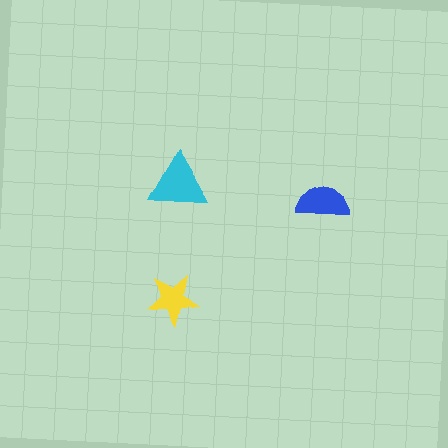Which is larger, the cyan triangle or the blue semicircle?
The cyan triangle.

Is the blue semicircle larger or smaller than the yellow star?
Larger.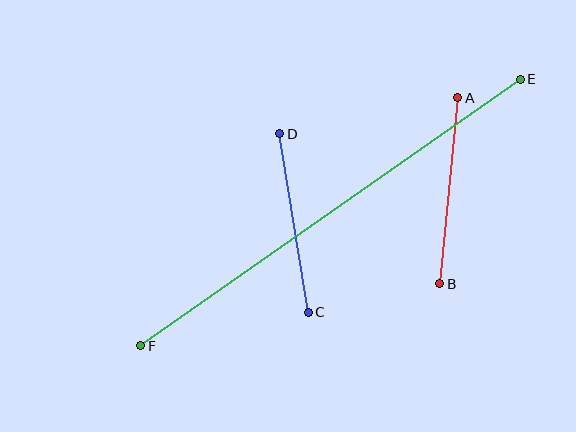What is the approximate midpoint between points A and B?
The midpoint is at approximately (449, 191) pixels.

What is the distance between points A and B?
The distance is approximately 187 pixels.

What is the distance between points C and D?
The distance is approximately 181 pixels.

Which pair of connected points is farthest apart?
Points E and F are farthest apart.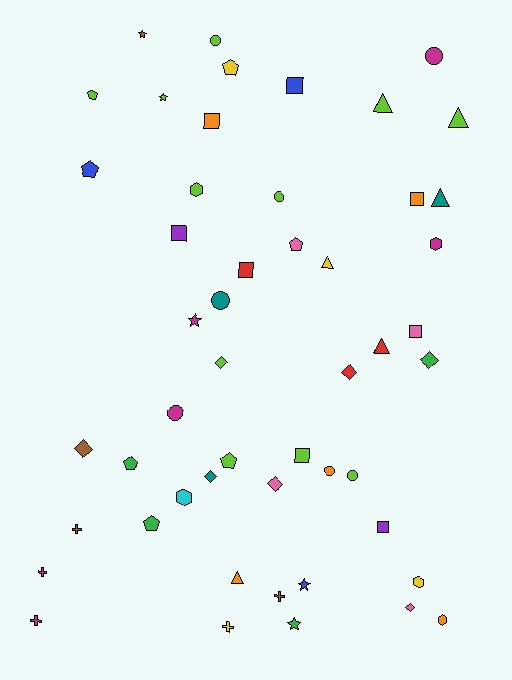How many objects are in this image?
There are 50 objects.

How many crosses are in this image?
There are 5 crosses.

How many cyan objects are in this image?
There is 1 cyan object.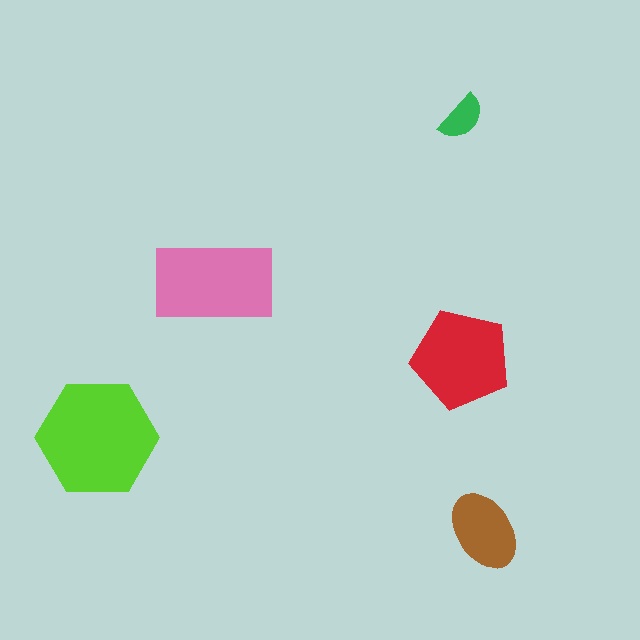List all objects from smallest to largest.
The green semicircle, the brown ellipse, the red pentagon, the pink rectangle, the lime hexagon.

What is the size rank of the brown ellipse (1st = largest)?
4th.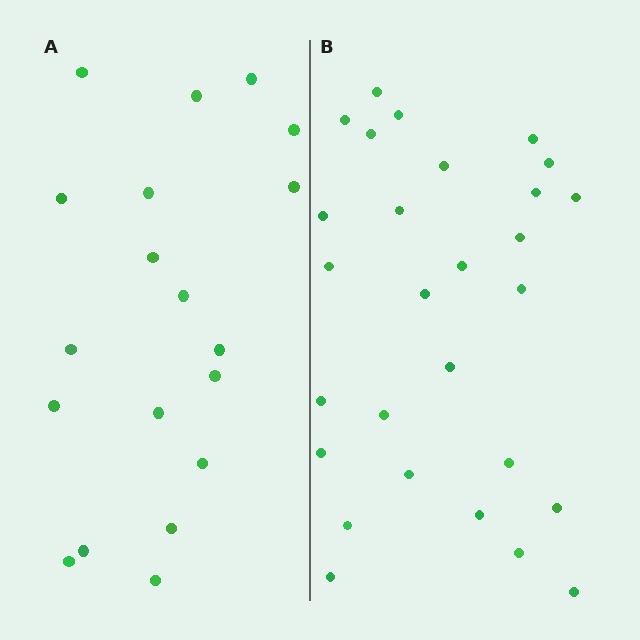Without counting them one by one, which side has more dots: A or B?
Region B (the right region) has more dots.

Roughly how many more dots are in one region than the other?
Region B has roughly 8 or so more dots than region A.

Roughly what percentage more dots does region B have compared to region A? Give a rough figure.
About 45% more.